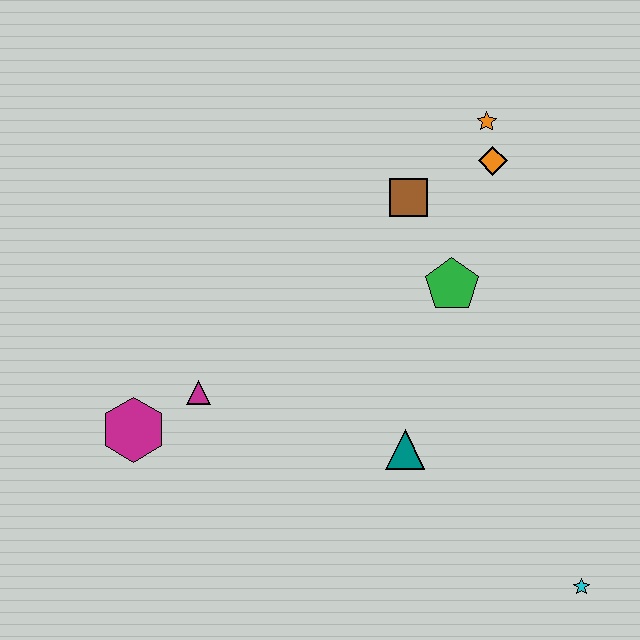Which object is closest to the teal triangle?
The green pentagon is closest to the teal triangle.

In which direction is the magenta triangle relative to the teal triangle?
The magenta triangle is to the left of the teal triangle.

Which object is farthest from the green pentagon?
The magenta hexagon is farthest from the green pentagon.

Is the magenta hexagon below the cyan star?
No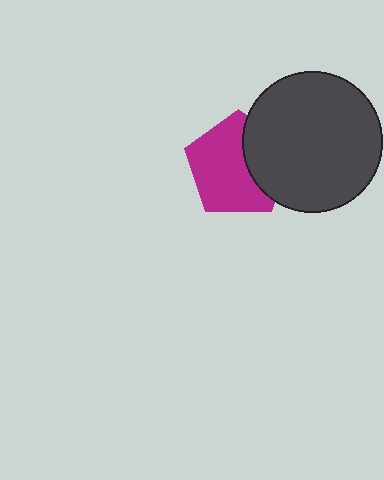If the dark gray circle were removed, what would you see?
You would see the complete magenta pentagon.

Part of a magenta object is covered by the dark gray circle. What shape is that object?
It is a pentagon.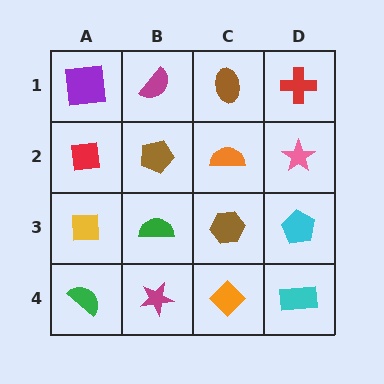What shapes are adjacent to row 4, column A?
A yellow square (row 3, column A), a magenta star (row 4, column B).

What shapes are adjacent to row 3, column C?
An orange semicircle (row 2, column C), an orange diamond (row 4, column C), a green semicircle (row 3, column B), a cyan pentagon (row 3, column D).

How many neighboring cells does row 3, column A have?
3.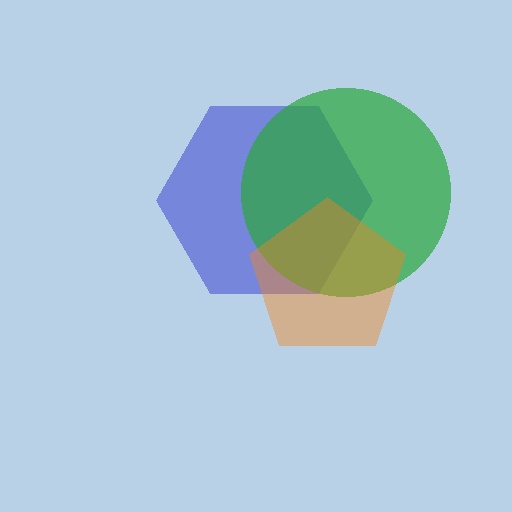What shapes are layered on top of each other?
The layered shapes are: a blue hexagon, a green circle, an orange pentagon.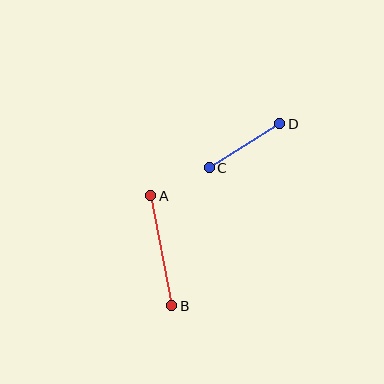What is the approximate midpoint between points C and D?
The midpoint is at approximately (245, 146) pixels.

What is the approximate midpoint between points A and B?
The midpoint is at approximately (161, 251) pixels.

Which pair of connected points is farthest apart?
Points A and B are farthest apart.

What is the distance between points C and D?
The distance is approximately 83 pixels.